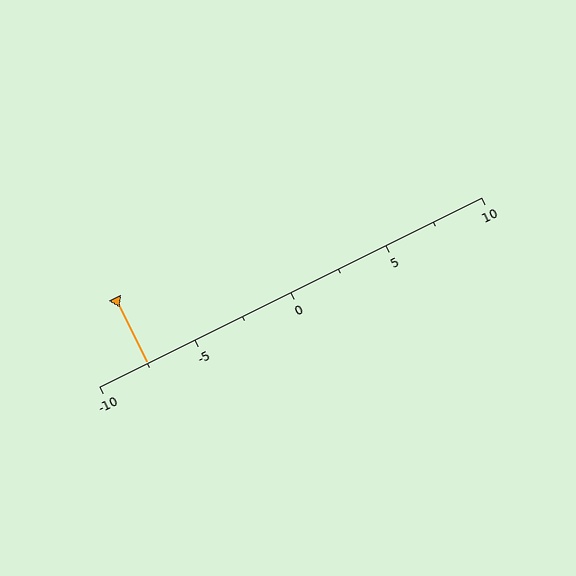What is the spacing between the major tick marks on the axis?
The major ticks are spaced 5 apart.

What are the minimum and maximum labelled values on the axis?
The axis runs from -10 to 10.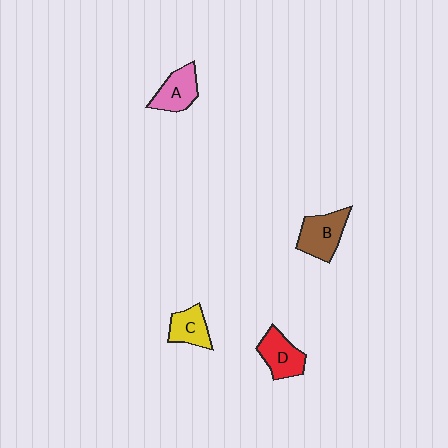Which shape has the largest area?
Shape B (brown).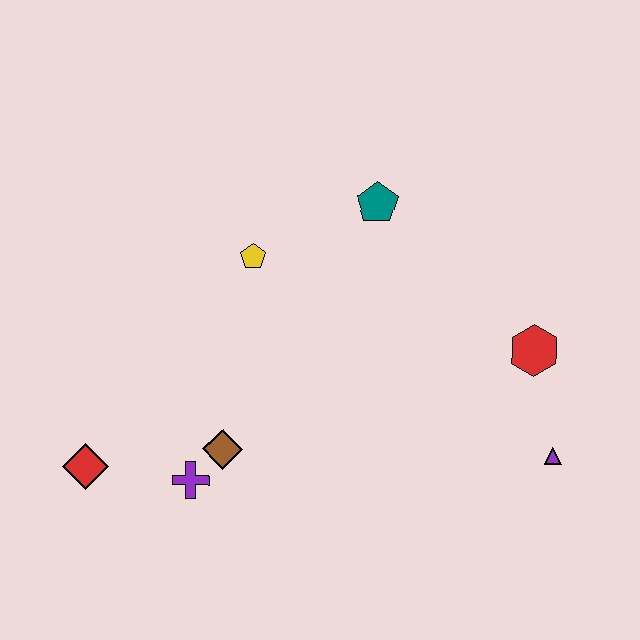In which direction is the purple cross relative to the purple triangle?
The purple cross is to the left of the purple triangle.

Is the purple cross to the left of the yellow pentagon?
Yes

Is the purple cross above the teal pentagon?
No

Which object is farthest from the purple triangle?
The red diamond is farthest from the purple triangle.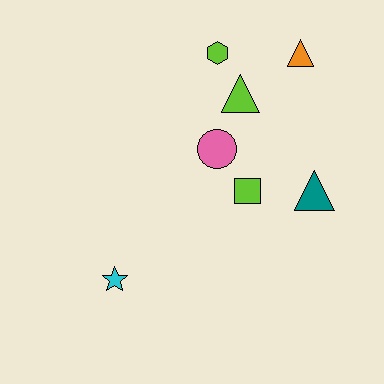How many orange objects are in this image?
There is 1 orange object.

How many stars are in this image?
There is 1 star.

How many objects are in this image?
There are 7 objects.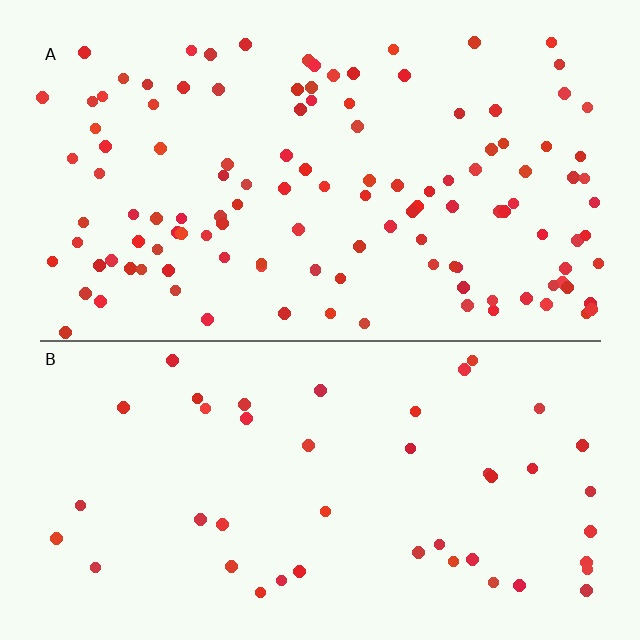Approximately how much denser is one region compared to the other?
Approximately 2.7× — region A over region B.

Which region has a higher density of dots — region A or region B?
A (the top).